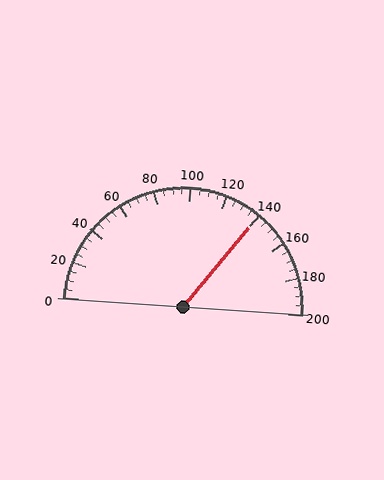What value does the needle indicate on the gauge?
The needle indicates approximately 140.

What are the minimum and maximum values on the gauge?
The gauge ranges from 0 to 200.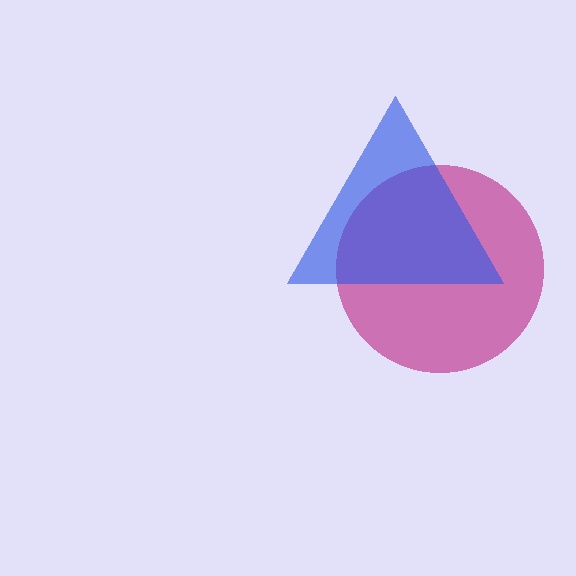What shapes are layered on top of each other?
The layered shapes are: a magenta circle, a blue triangle.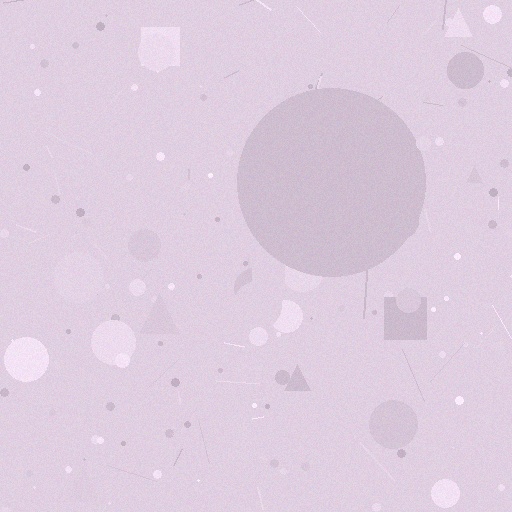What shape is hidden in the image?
A circle is hidden in the image.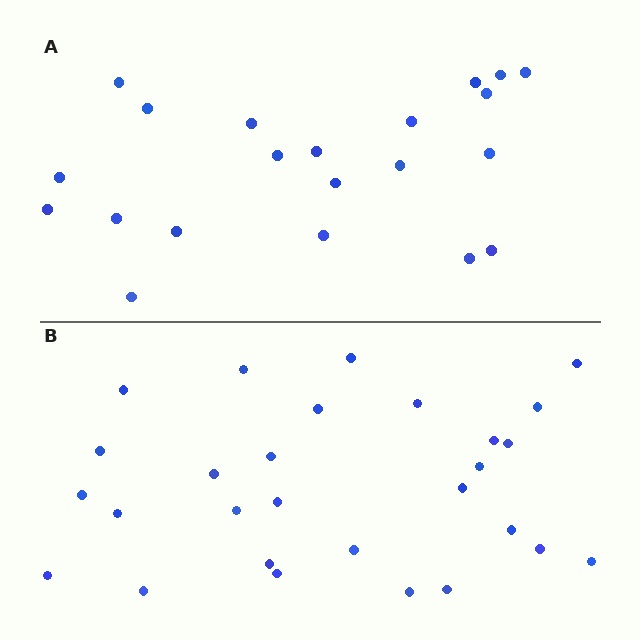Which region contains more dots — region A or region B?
Region B (the bottom region) has more dots.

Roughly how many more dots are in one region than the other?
Region B has roughly 8 or so more dots than region A.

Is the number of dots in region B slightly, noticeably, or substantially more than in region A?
Region B has noticeably more, but not dramatically so. The ratio is roughly 1.3 to 1.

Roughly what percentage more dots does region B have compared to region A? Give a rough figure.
About 35% more.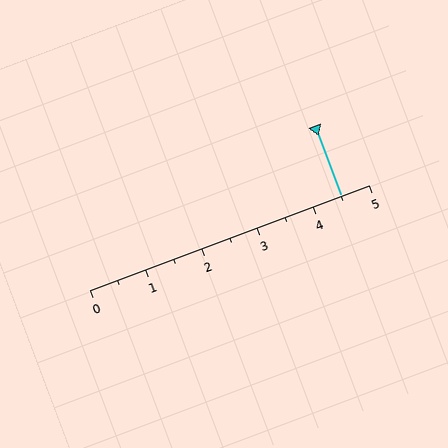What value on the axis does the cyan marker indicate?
The marker indicates approximately 4.5.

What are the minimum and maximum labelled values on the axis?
The axis runs from 0 to 5.